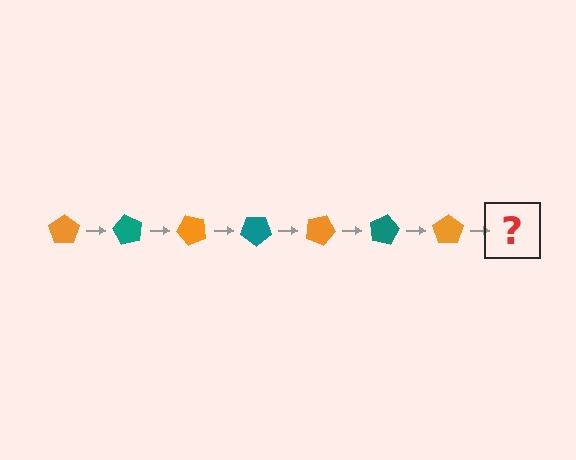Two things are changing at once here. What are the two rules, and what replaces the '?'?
The two rules are that it rotates 60 degrees each step and the color cycles through orange and teal. The '?' should be a teal pentagon, rotated 420 degrees from the start.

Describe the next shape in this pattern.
It should be a teal pentagon, rotated 420 degrees from the start.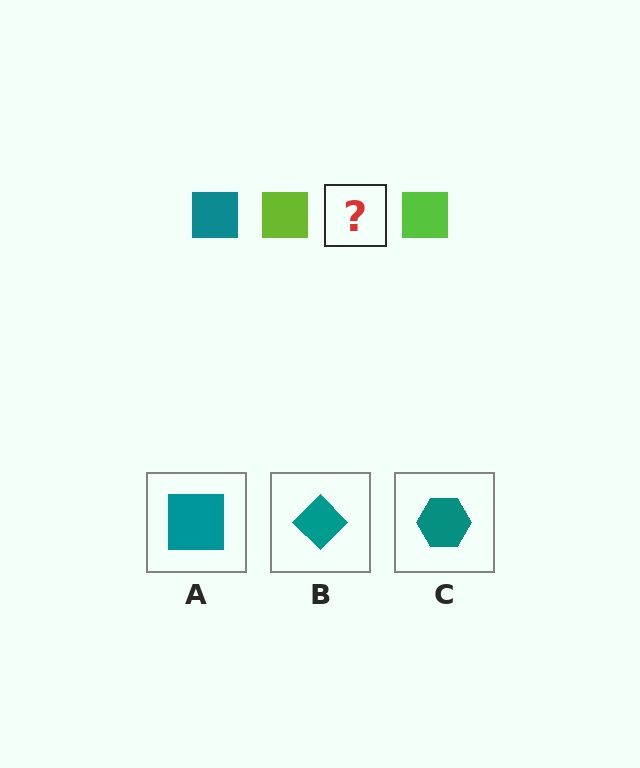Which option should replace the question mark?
Option A.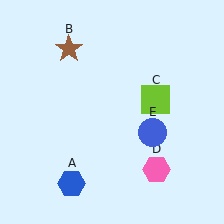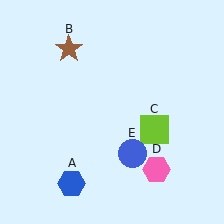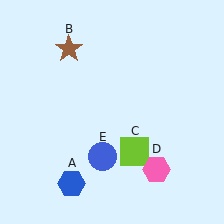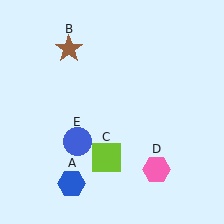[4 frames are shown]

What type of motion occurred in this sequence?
The lime square (object C), blue circle (object E) rotated clockwise around the center of the scene.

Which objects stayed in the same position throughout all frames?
Blue hexagon (object A) and brown star (object B) and pink hexagon (object D) remained stationary.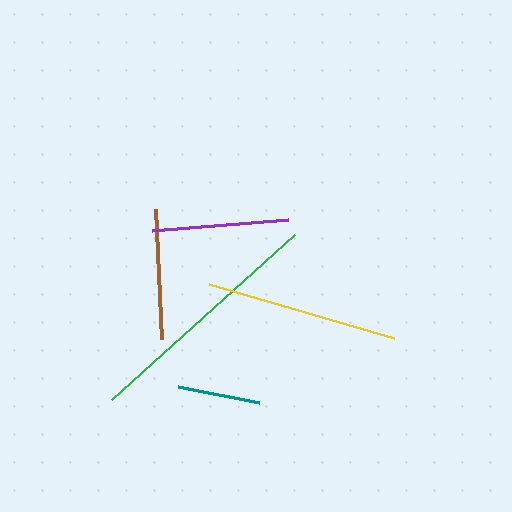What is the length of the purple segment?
The purple segment is approximately 136 pixels long.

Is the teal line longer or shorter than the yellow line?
The yellow line is longer than the teal line.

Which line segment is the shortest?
The teal line is the shortest at approximately 83 pixels.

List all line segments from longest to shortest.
From longest to shortest: green, yellow, purple, brown, teal.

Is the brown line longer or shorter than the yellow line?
The yellow line is longer than the brown line.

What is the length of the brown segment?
The brown segment is approximately 130 pixels long.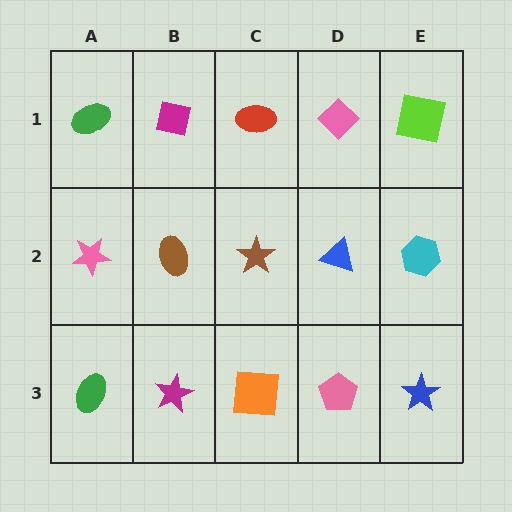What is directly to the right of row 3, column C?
A pink pentagon.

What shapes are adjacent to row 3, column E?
A cyan hexagon (row 2, column E), a pink pentagon (row 3, column D).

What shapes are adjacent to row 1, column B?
A brown ellipse (row 2, column B), a green ellipse (row 1, column A), a red ellipse (row 1, column C).